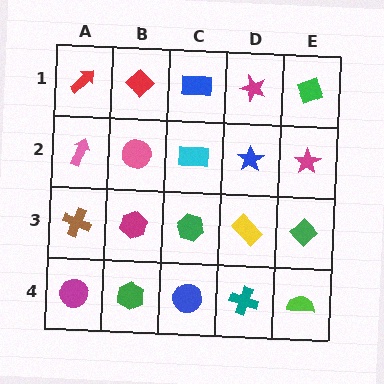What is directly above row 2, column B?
A red diamond.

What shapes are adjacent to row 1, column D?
A blue star (row 2, column D), a blue rectangle (row 1, column C), a green diamond (row 1, column E).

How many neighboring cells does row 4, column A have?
2.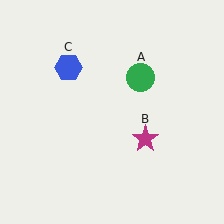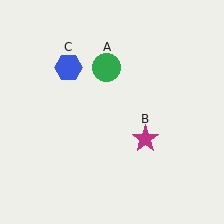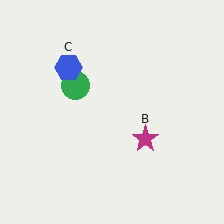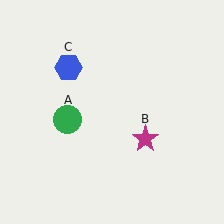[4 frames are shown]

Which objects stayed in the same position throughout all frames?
Magenta star (object B) and blue hexagon (object C) remained stationary.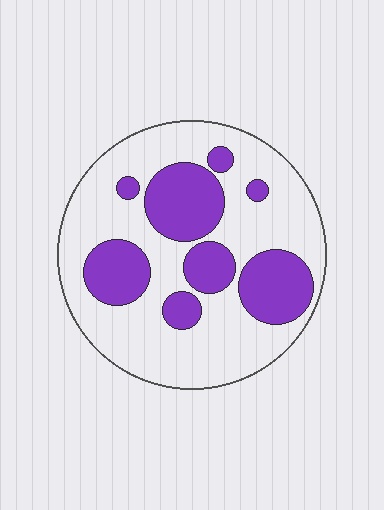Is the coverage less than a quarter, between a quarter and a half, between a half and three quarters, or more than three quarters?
Between a quarter and a half.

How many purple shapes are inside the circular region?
8.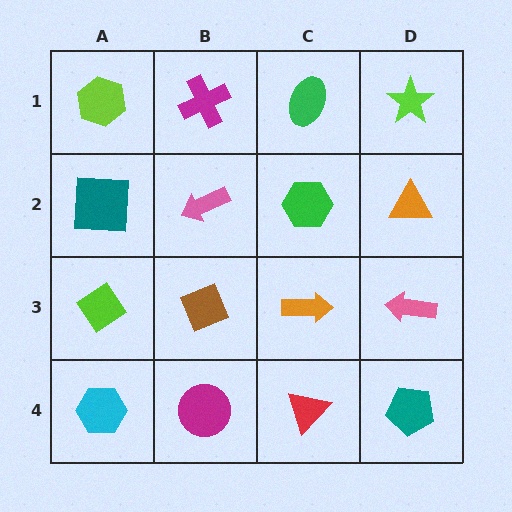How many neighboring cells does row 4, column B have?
3.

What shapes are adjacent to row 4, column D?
A pink arrow (row 3, column D), a red triangle (row 4, column C).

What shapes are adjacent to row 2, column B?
A magenta cross (row 1, column B), a brown diamond (row 3, column B), a teal square (row 2, column A), a green hexagon (row 2, column C).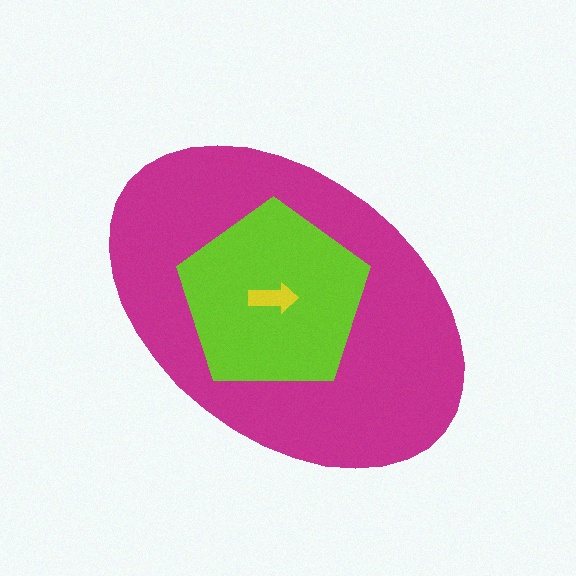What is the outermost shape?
The magenta ellipse.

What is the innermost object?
The yellow arrow.